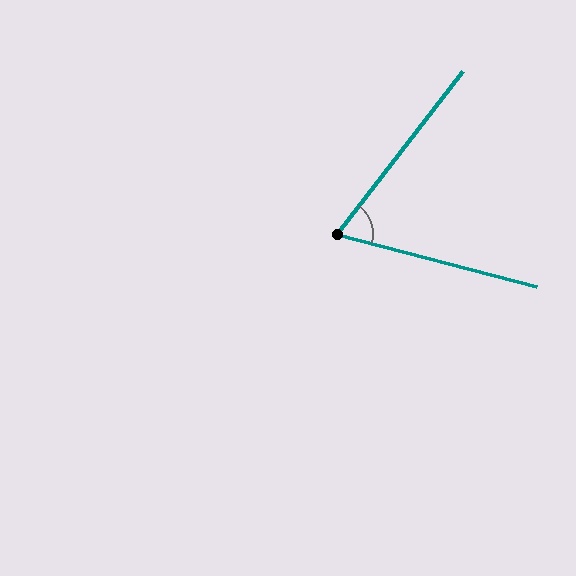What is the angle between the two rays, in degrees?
Approximately 67 degrees.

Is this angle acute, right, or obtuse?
It is acute.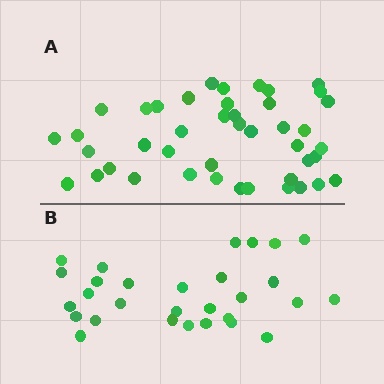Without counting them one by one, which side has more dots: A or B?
Region A (the top region) has more dots.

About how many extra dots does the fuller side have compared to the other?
Region A has approximately 15 more dots than region B.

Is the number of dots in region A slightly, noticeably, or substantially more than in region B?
Region A has substantially more. The ratio is roughly 1.5 to 1.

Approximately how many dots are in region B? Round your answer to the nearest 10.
About 30 dots. (The exact count is 29, which rounds to 30.)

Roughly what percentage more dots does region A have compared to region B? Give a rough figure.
About 50% more.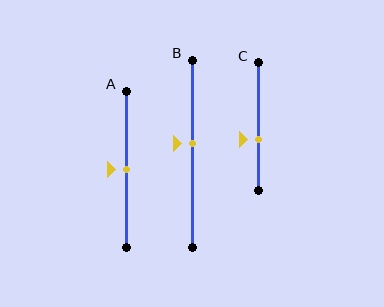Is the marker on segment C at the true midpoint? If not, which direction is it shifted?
No, the marker on segment C is shifted downward by about 10% of the segment length.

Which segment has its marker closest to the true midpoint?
Segment A has its marker closest to the true midpoint.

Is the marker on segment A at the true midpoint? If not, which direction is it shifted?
Yes, the marker on segment A is at the true midpoint.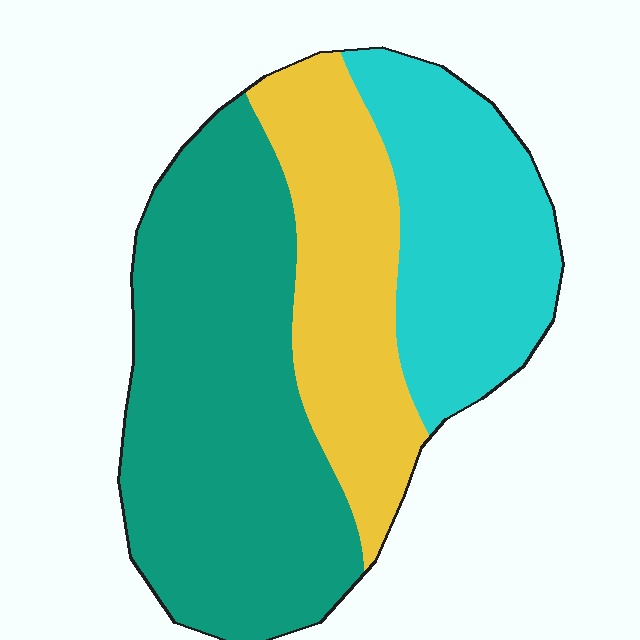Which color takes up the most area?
Teal, at roughly 50%.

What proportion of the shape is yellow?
Yellow takes up about one quarter (1/4) of the shape.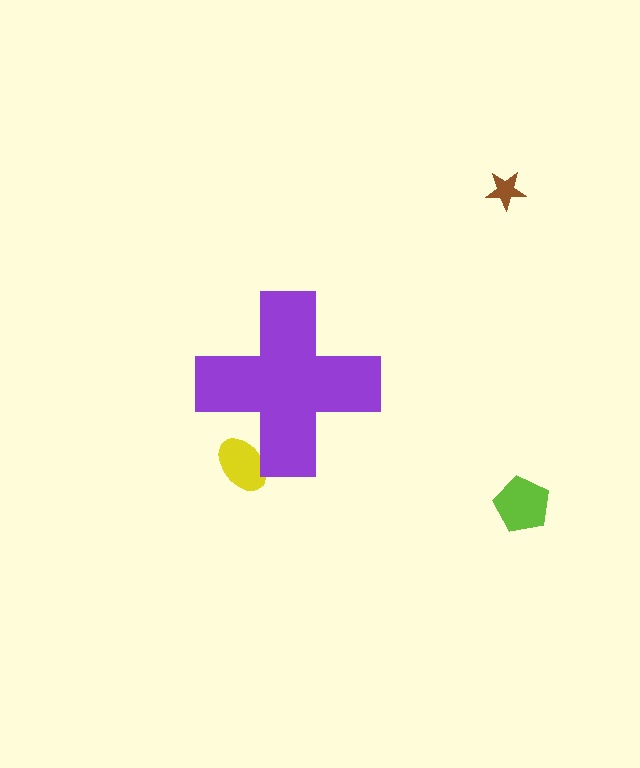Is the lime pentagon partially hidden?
No, the lime pentagon is fully visible.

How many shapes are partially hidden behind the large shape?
1 shape is partially hidden.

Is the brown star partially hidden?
No, the brown star is fully visible.